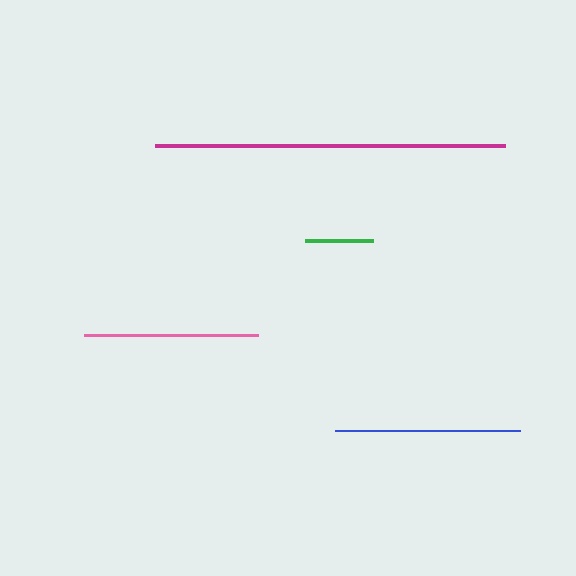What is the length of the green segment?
The green segment is approximately 68 pixels long.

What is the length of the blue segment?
The blue segment is approximately 185 pixels long.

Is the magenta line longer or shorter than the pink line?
The magenta line is longer than the pink line.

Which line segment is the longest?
The magenta line is the longest at approximately 350 pixels.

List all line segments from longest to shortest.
From longest to shortest: magenta, blue, pink, green.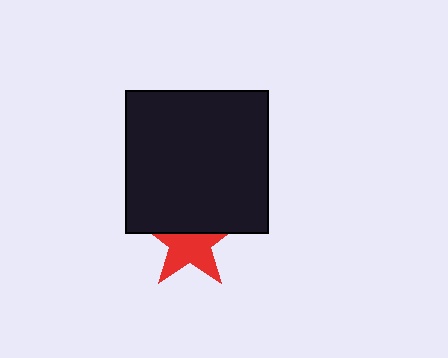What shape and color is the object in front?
The object in front is a black square.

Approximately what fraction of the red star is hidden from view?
Roughly 40% of the red star is hidden behind the black square.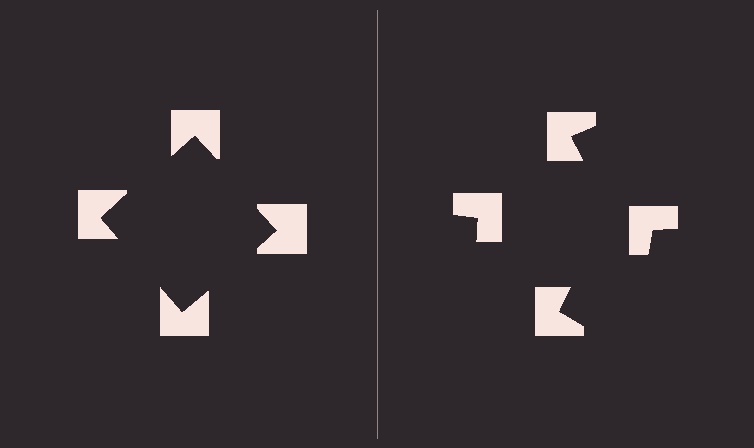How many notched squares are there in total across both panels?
8 — 4 on each side.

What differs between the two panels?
The notched squares are positioned identically on both sides; only the wedge orientations differ. On the left they align to a square; on the right they are misaligned.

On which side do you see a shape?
An illusory square appears on the left side. On the right side the wedge cuts are rotated, so no coherent shape forms.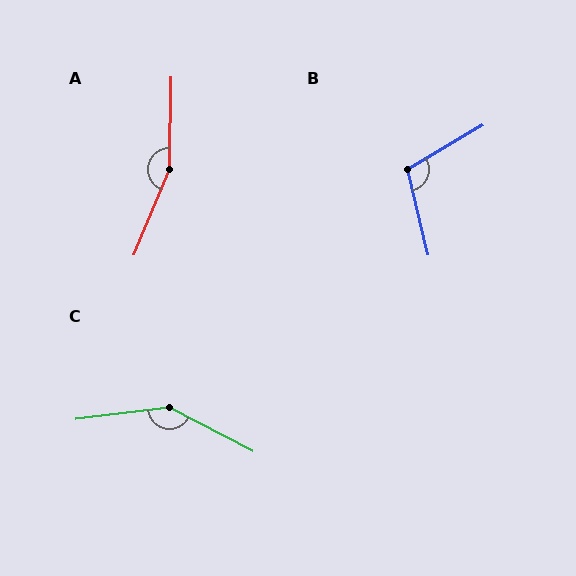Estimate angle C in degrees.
Approximately 145 degrees.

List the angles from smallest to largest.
B (107°), C (145°), A (158°).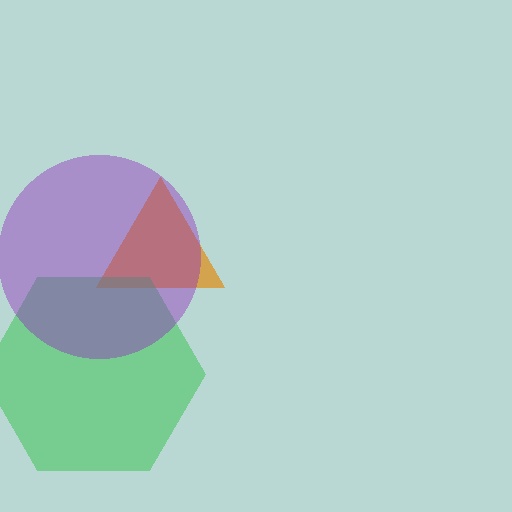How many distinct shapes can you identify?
There are 3 distinct shapes: an orange triangle, a green hexagon, a purple circle.